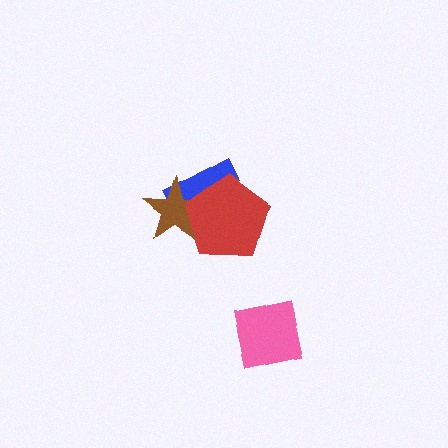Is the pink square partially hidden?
No, no other shape covers it.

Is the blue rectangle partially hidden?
Yes, it is partially covered by another shape.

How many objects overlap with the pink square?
0 objects overlap with the pink square.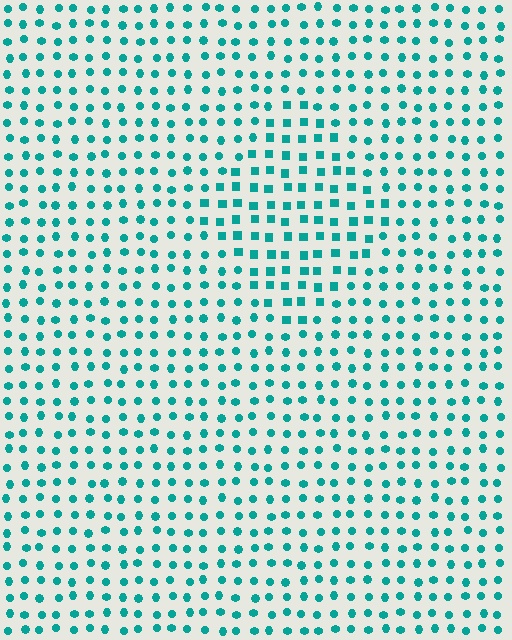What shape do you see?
I see a diamond.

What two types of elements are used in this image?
The image uses squares inside the diamond region and circles outside it.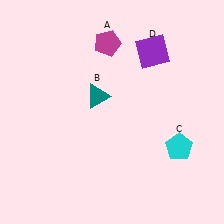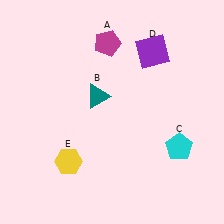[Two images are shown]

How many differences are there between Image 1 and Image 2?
There is 1 difference between the two images.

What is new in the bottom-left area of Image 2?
A yellow hexagon (E) was added in the bottom-left area of Image 2.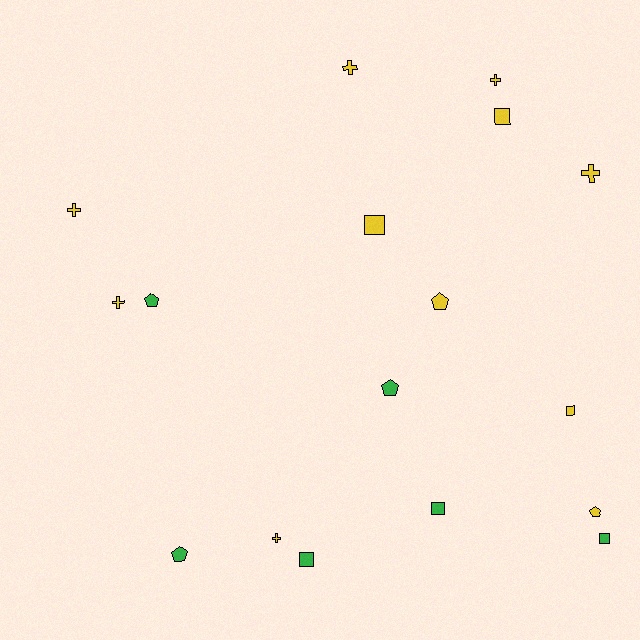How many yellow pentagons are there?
There are 2 yellow pentagons.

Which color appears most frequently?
Yellow, with 11 objects.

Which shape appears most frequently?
Square, with 6 objects.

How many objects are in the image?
There are 17 objects.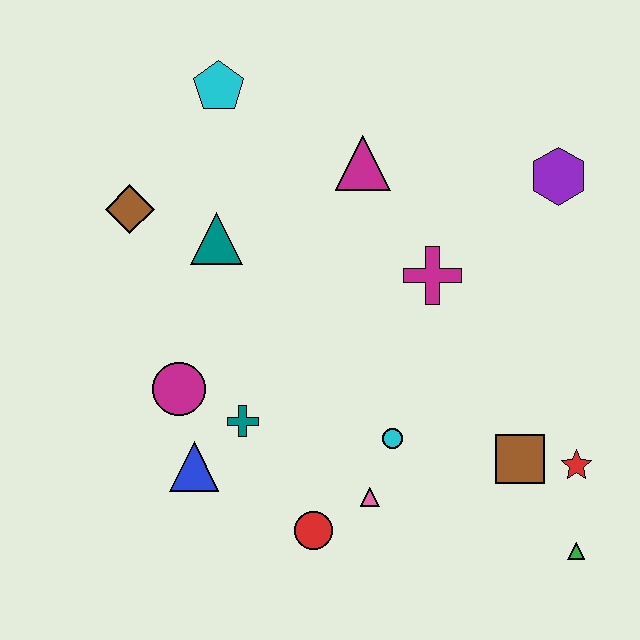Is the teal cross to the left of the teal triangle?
No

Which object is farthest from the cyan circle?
The cyan pentagon is farthest from the cyan circle.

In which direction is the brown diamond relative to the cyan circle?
The brown diamond is to the left of the cyan circle.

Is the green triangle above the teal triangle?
No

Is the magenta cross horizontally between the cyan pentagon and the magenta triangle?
No